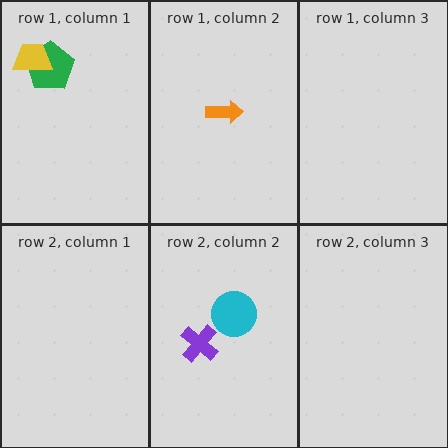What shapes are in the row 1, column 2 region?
The orange arrow.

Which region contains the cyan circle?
The row 2, column 2 region.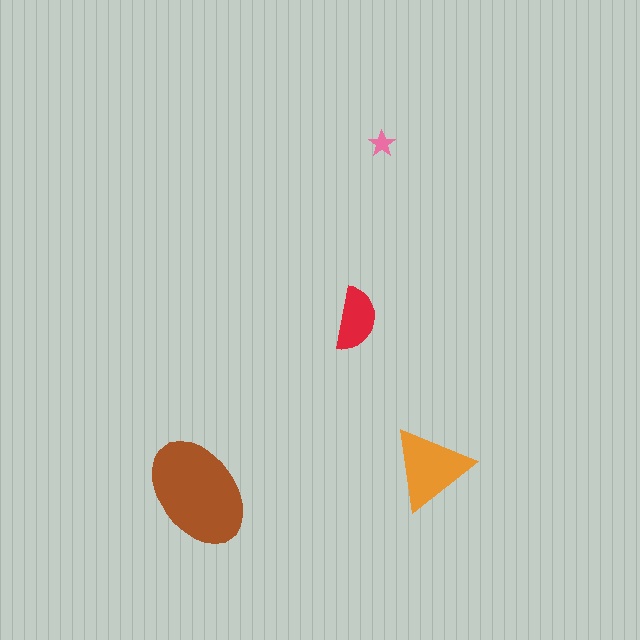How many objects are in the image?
There are 4 objects in the image.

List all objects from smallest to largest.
The pink star, the red semicircle, the orange triangle, the brown ellipse.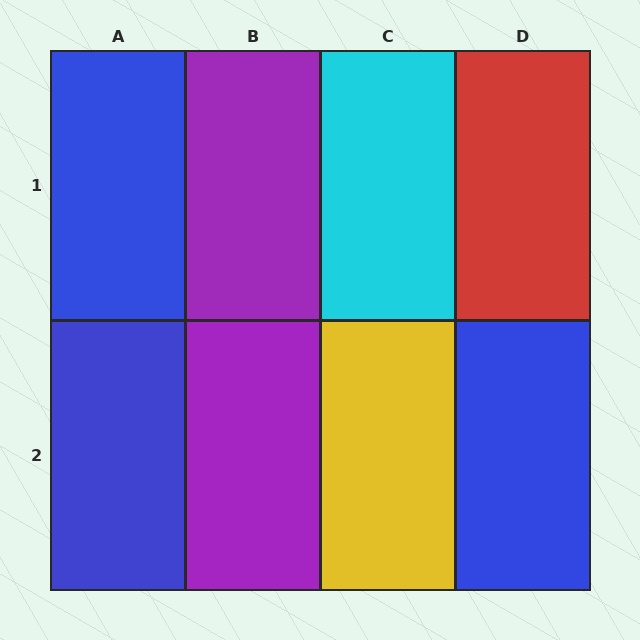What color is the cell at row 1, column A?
Blue.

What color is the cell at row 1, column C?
Cyan.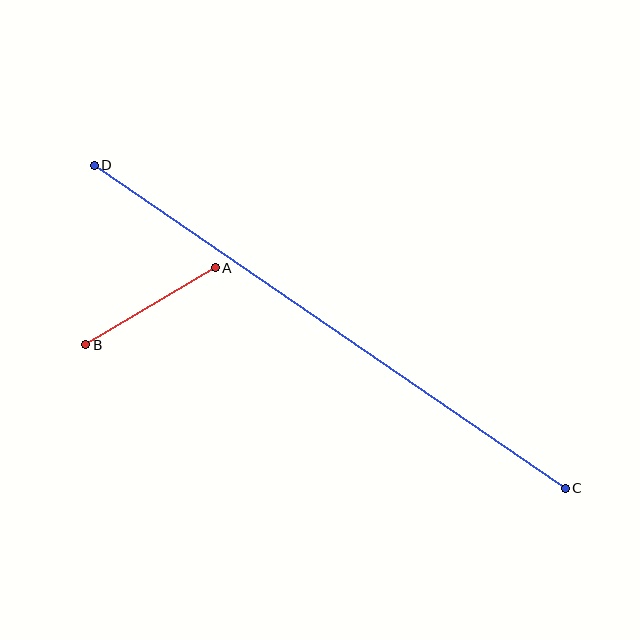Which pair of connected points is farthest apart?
Points C and D are farthest apart.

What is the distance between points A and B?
The distance is approximately 151 pixels.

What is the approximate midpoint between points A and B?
The midpoint is at approximately (150, 306) pixels.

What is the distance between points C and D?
The distance is approximately 571 pixels.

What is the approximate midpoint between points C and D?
The midpoint is at approximately (330, 327) pixels.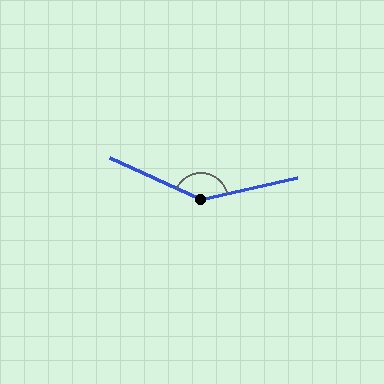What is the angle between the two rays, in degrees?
Approximately 142 degrees.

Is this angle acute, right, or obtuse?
It is obtuse.